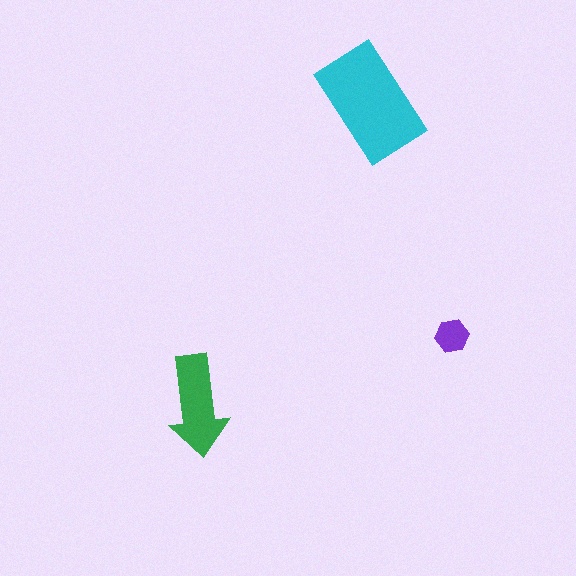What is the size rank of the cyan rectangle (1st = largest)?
1st.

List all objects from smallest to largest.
The purple hexagon, the green arrow, the cyan rectangle.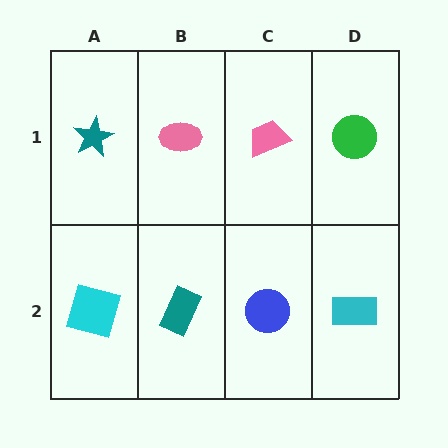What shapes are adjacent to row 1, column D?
A cyan rectangle (row 2, column D), a pink trapezoid (row 1, column C).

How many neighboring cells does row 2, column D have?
2.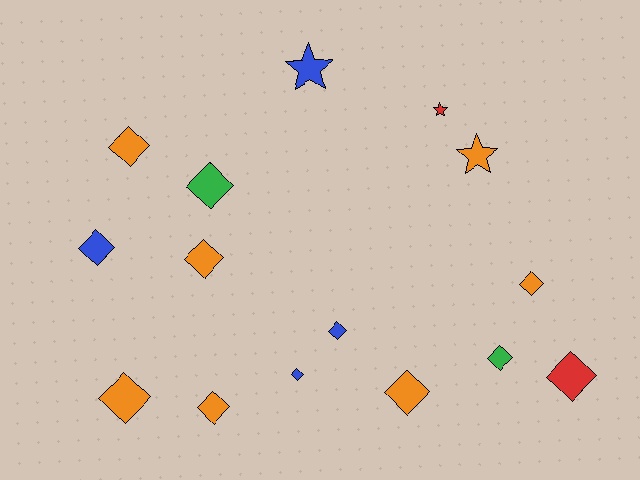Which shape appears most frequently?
Diamond, with 12 objects.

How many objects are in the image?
There are 15 objects.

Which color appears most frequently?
Orange, with 7 objects.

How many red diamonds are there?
There is 1 red diamond.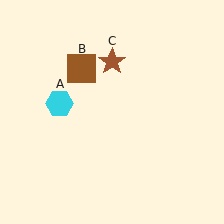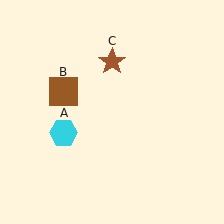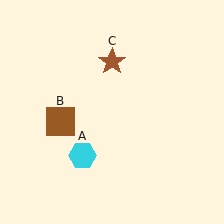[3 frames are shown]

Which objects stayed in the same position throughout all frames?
Brown star (object C) remained stationary.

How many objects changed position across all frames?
2 objects changed position: cyan hexagon (object A), brown square (object B).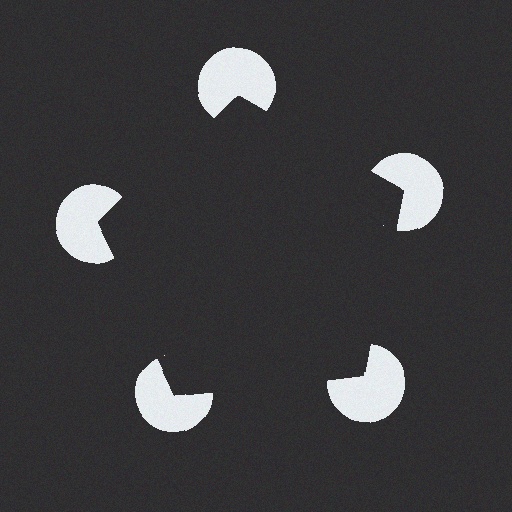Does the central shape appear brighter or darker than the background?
It typically appears slightly darker than the background, even though no actual brightness change is drawn.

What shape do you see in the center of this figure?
An illusory pentagon — its edges are inferred from the aligned wedge cuts in the pac-man discs, not physically drawn.